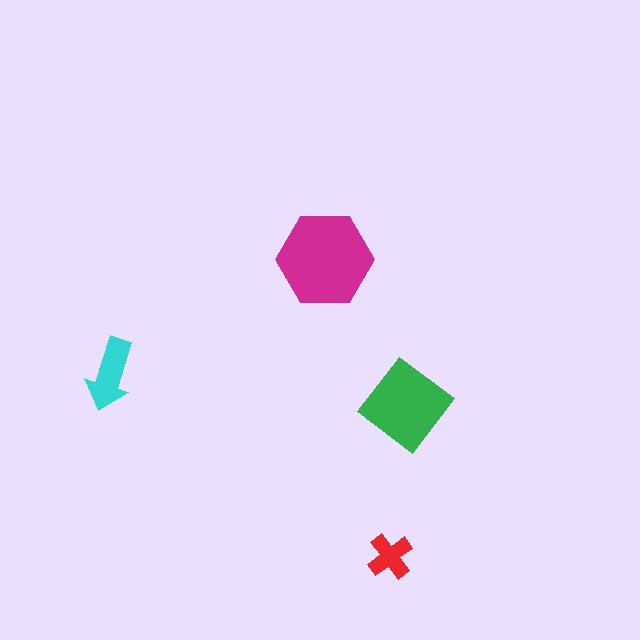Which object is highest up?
The magenta hexagon is topmost.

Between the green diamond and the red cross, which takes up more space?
The green diamond.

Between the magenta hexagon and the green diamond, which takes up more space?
The magenta hexagon.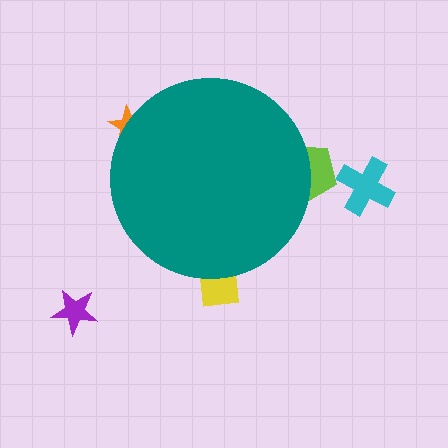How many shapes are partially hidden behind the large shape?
3 shapes are partially hidden.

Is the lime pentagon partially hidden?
Yes, the lime pentagon is partially hidden behind the teal circle.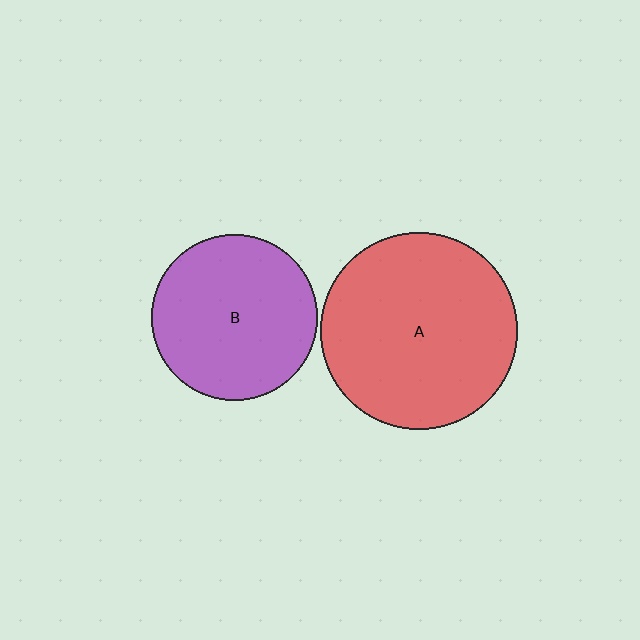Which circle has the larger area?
Circle A (red).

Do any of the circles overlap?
No, none of the circles overlap.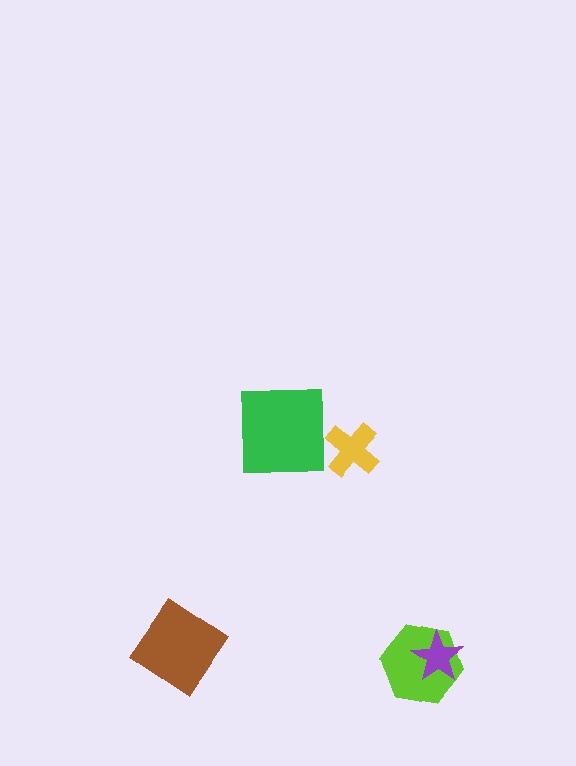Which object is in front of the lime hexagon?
The purple star is in front of the lime hexagon.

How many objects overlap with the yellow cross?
0 objects overlap with the yellow cross.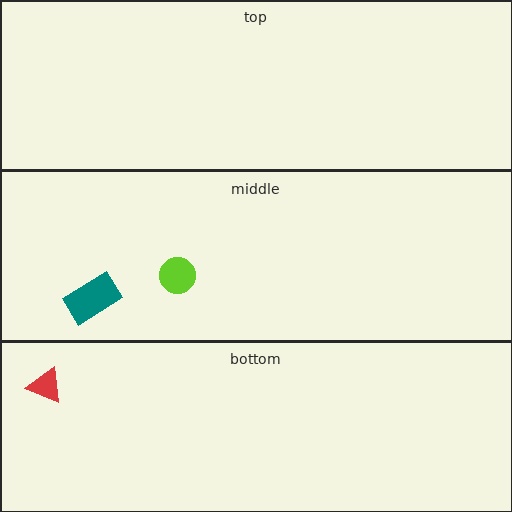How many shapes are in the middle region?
2.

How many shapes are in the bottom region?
1.